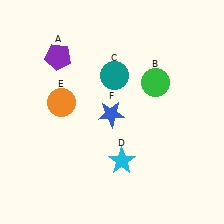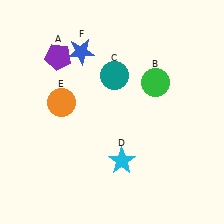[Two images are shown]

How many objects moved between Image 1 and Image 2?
1 object moved between the two images.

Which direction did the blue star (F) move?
The blue star (F) moved up.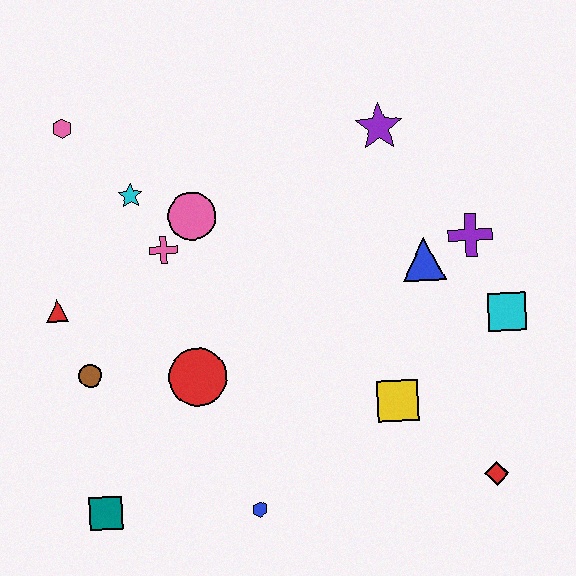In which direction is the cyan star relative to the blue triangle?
The cyan star is to the left of the blue triangle.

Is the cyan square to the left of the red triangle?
No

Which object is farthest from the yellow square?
The pink hexagon is farthest from the yellow square.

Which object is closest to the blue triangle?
The purple cross is closest to the blue triangle.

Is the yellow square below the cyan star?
Yes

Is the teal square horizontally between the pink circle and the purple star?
No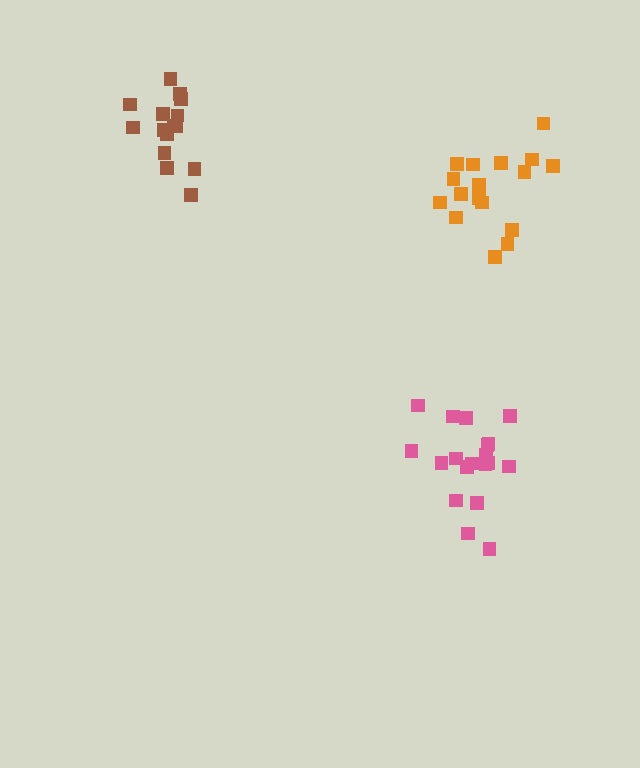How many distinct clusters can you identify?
There are 3 distinct clusters.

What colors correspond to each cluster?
The clusters are colored: pink, brown, orange.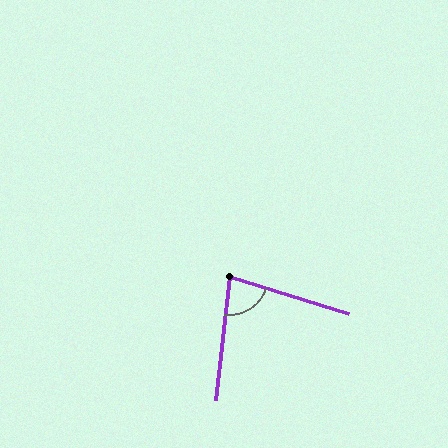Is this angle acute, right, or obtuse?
It is acute.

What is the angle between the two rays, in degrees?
Approximately 79 degrees.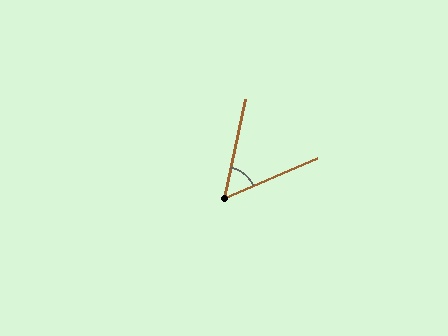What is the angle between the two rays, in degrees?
Approximately 55 degrees.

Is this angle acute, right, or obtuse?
It is acute.